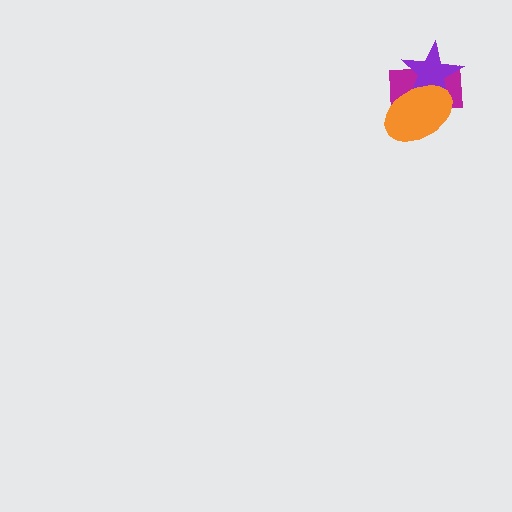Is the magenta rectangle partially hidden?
Yes, it is partially covered by another shape.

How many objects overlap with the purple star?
2 objects overlap with the purple star.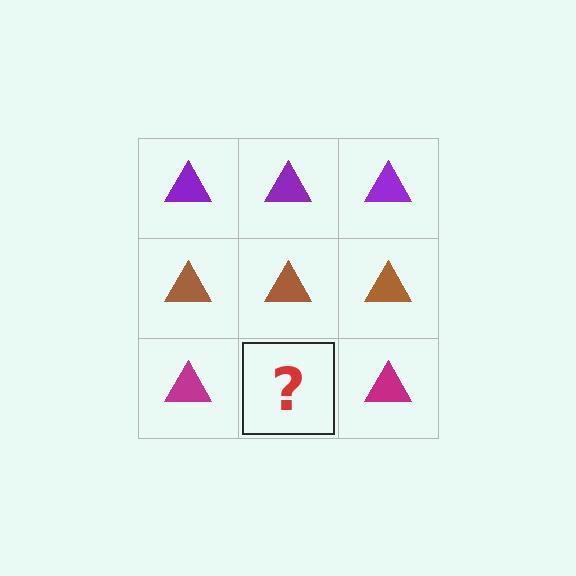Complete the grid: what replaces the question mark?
The question mark should be replaced with a magenta triangle.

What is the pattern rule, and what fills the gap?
The rule is that each row has a consistent color. The gap should be filled with a magenta triangle.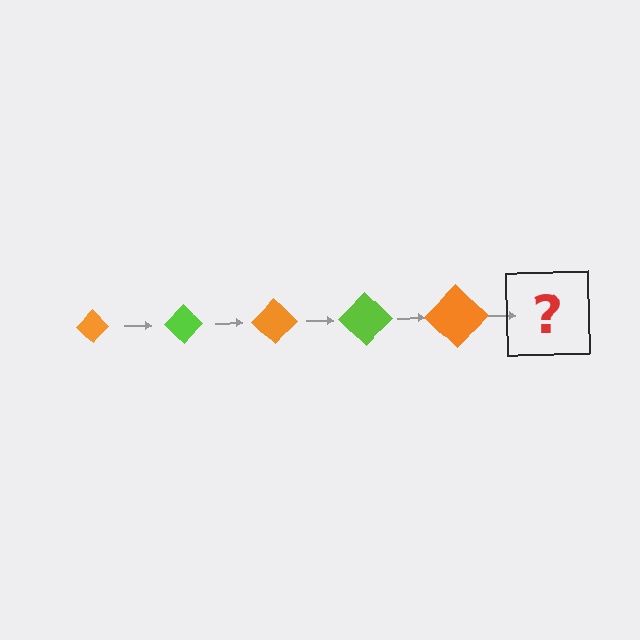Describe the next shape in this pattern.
It should be a lime diamond, larger than the previous one.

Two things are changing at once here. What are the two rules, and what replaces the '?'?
The two rules are that the diamond grows larger each step and the color cycles through orange and lime. The '?' should be a lime diamond, larger than the previous one.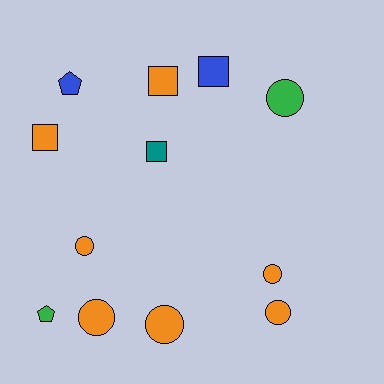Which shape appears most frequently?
Circle, with 6 objects.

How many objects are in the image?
There are 12 objects.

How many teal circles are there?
There are no teal circles.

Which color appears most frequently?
Orange, with 7 objects.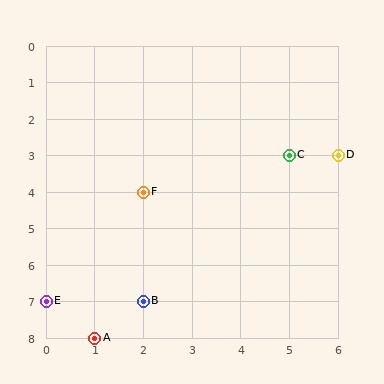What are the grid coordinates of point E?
Point E is at grid coordinates (0, 7).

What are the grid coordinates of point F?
Point F is at grid coordinates (2, 4).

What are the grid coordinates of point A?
Point A is at grid coordinates (1, 8).